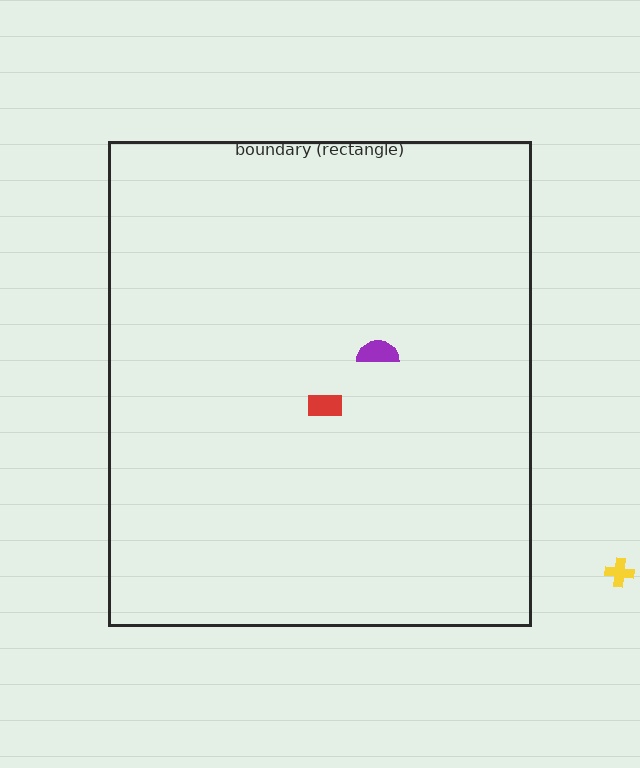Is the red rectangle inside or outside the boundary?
Inside.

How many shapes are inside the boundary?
2 inside, 1 outside.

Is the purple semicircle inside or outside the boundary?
Inside.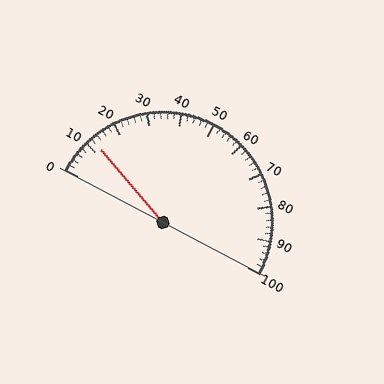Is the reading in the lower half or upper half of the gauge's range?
The reading is in the lower half of the range (0 to 100).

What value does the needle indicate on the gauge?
The needle indicates approximately 12.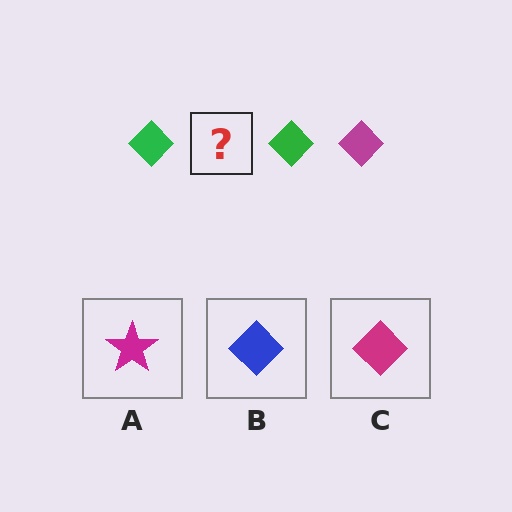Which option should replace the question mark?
Option C.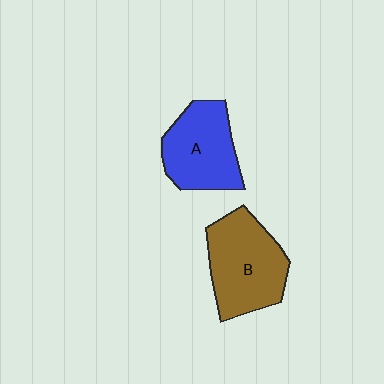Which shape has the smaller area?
Shape A (blue).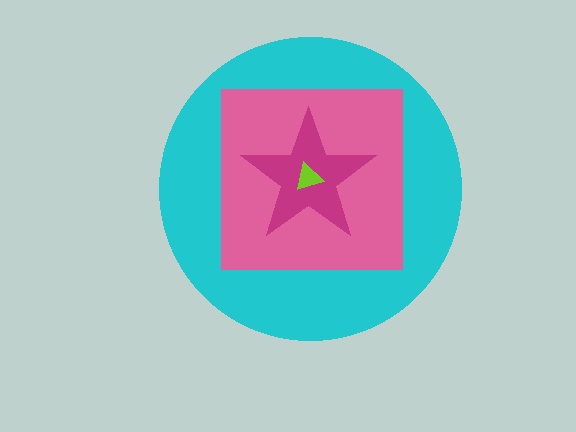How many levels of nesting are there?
4.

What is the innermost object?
The lime triangle.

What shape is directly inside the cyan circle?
The pink square.